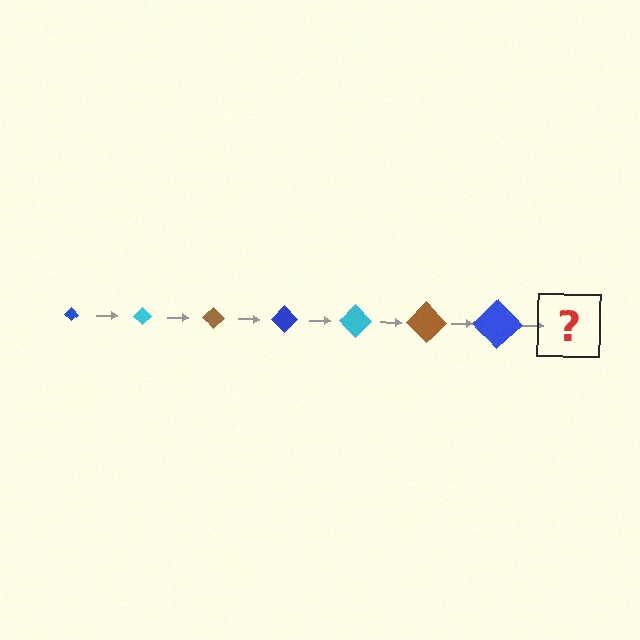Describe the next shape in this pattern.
It should be a cyan diamond, larger than the previous one.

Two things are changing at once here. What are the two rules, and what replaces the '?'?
The two rules are that the diamond grows larger each step and the color cycles through blue, cyan, and brown. The '?' should be a cyan diamond, larger than the previous one.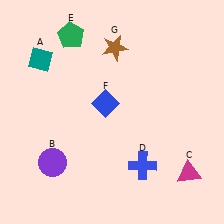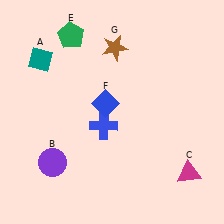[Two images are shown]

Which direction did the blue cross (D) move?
The blue cross (D) moved up.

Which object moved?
The blue cross (D) moved up.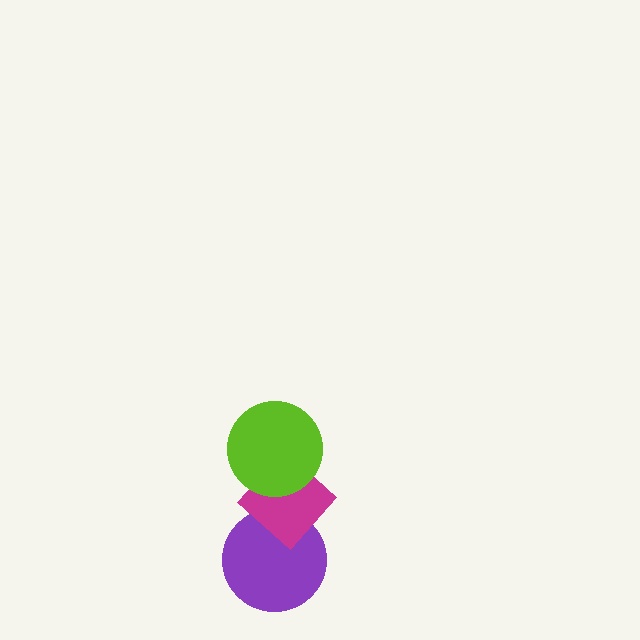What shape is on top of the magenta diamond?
The lime circle is on top of the magenta diamond.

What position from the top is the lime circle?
The lime circle is 1st from the top.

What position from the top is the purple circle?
The purple circle is 3rd from the top.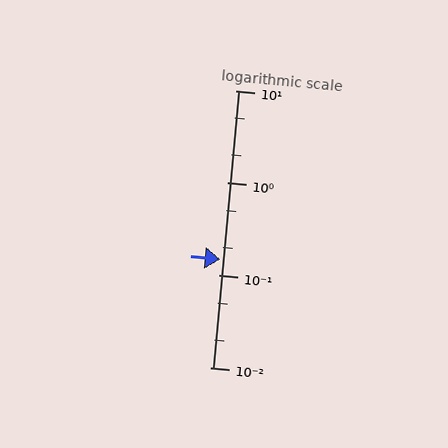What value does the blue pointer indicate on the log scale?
The pointer indicates approximately 0.15.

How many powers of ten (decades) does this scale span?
The scale spans 3 decades, from 0.01 to 10.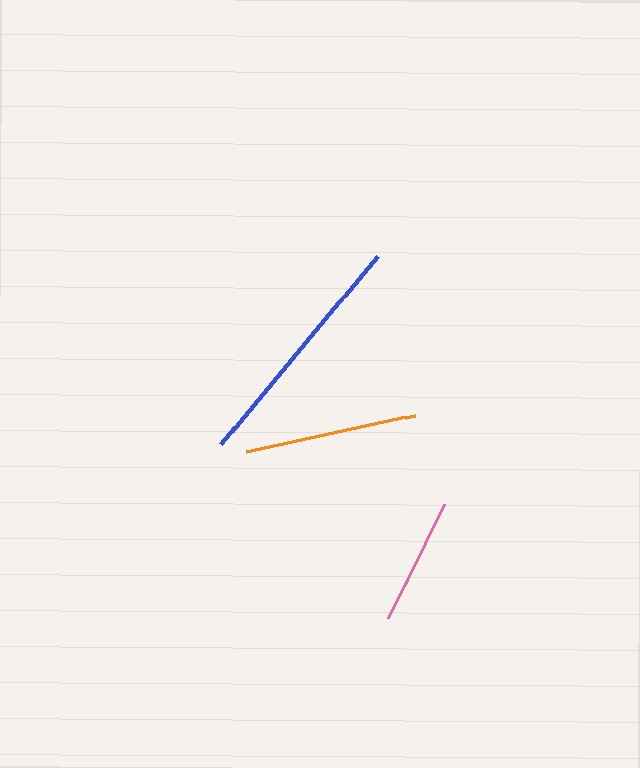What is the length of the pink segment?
The pink segment is approximately 127 pixels long.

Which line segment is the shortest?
The pink line is the shortest at approximately 127 pixels.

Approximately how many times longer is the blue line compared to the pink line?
The blue line is approximately 1.9 times the length of the pink line.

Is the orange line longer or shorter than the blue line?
The blue line is longer than the orange line.